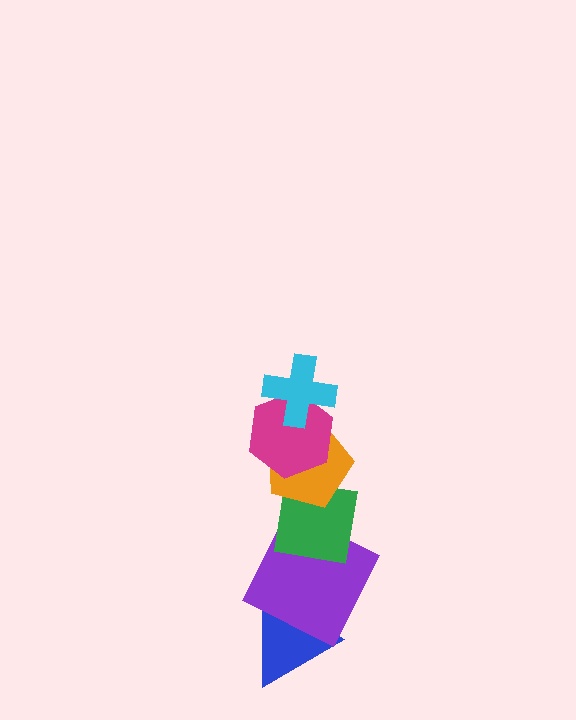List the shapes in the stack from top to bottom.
From top to bottom: the cyan cross, the magenta hexagon, the orange pentagon, the green square, the purple square, the blue triangle.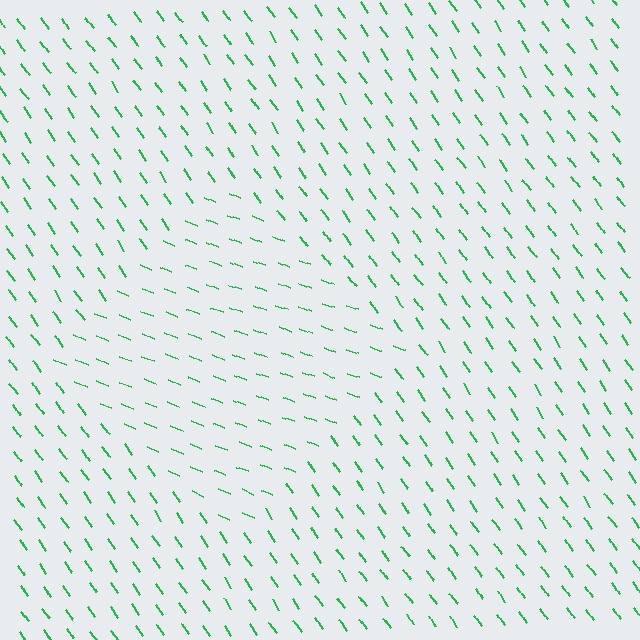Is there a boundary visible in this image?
Yes, there is a texture boundary formed by a change in line orientation.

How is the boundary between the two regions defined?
The boundary is defined purely by a change in line orientation (approximately 33 degrees difference). All lines are the same color and thickness.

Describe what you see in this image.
The image is filled with small green line segments. A diamond region in the image has lines oriented differently from the surrounding lines, creating a visible texture boundary.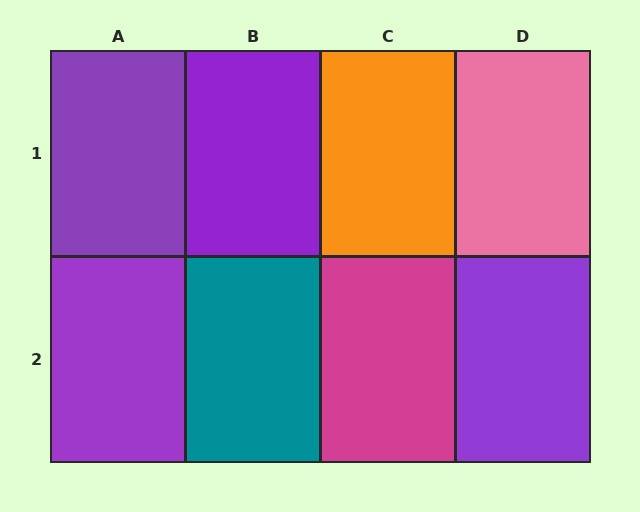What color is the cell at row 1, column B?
Purple.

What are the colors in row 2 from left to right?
Purple, teal, magenta, purple.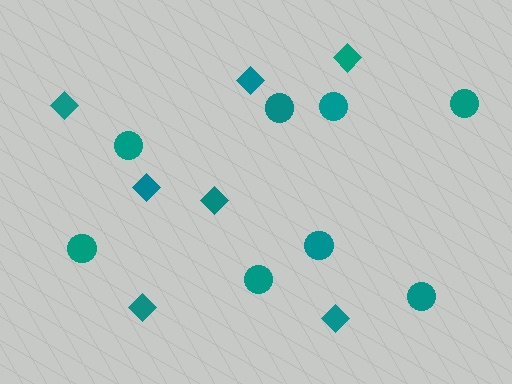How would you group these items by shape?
There are 2 groups: one group of circles (8) and one group of diamonds (7).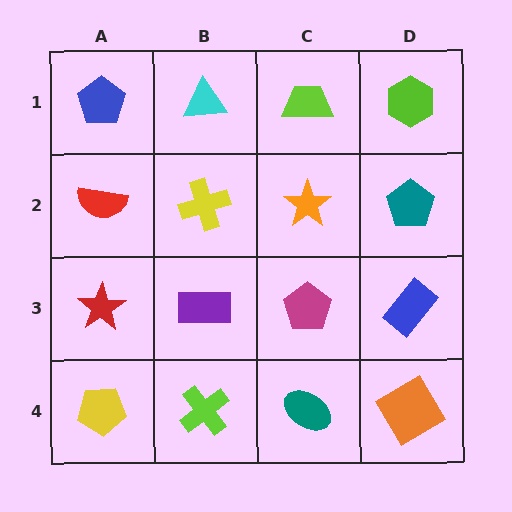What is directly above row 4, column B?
A purple rectangle.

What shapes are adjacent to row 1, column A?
A red semicircle (row 2, column A), a cyan triangle (row 1, column B).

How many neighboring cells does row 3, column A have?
3.